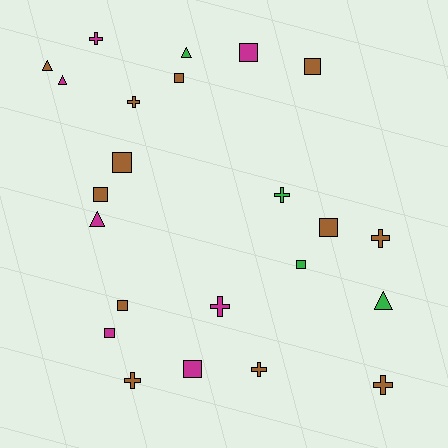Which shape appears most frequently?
Square, with 10 objects.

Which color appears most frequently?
Brown, with 12 objects.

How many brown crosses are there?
There are 5 brown crosses.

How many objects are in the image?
There are 23 objects.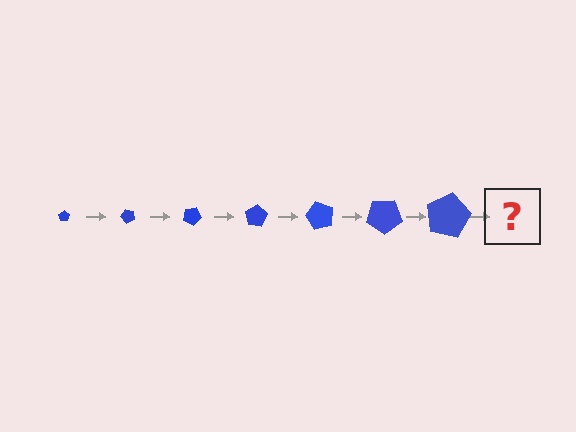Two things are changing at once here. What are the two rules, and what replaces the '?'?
The two rules are that the pentagon grows larger each step and it rotates 50 degrees each step. The '?' should be a pentagon, larger than the previous one and rotated 350 degrees from the start.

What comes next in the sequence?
The next element should be a pentagon, larger than the previous one and rotated 350 degrees from the start.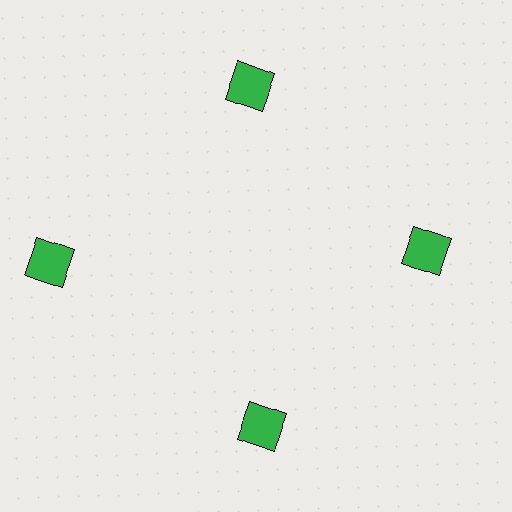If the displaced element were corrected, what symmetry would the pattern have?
It would have 4-fold rotational symmetry — the pattern would map onto itself every 90 degrees.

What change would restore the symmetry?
The symmetry would be restored by moving it inward, back onto the ring so that all 4 squares sit at equal angles and equal distance from the center.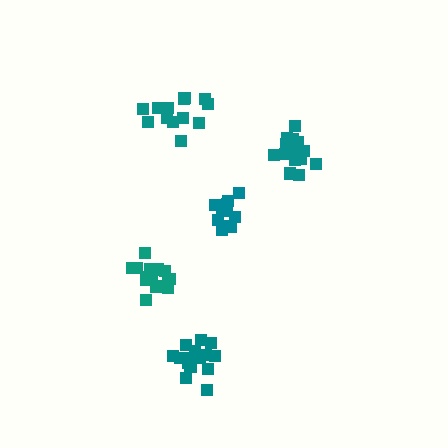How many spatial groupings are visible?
There are 5 spatial groupings.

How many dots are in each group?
Group 1: 13 dots, Group 2: 15 dots, Group 3: 16 dots, Group 4: 11 dots, Group 5: 16 dots (71 total).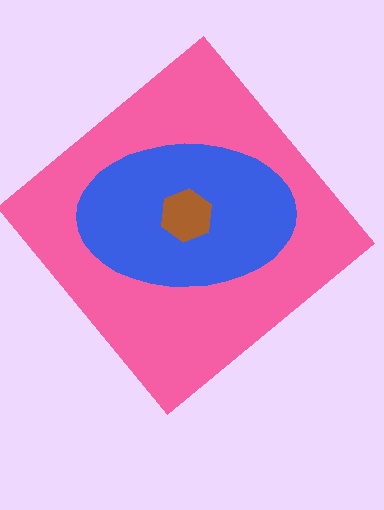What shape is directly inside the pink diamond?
The blue ellipse.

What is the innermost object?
The brown hexagon.